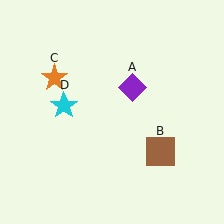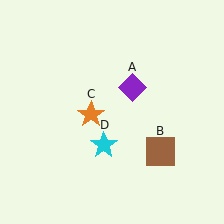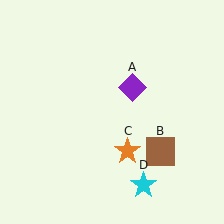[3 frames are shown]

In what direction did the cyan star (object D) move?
The cyan star (object D) moved down and to the right.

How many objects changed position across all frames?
2 objects changed position: orange star (object C), cyan star (object D).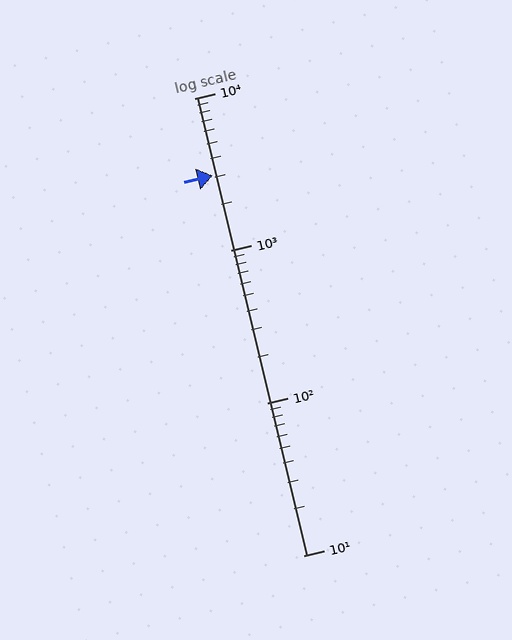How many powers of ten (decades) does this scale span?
The scale spans 3 decades, from 10 to 10000.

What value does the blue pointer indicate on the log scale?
The pointer indicates approximately 3100.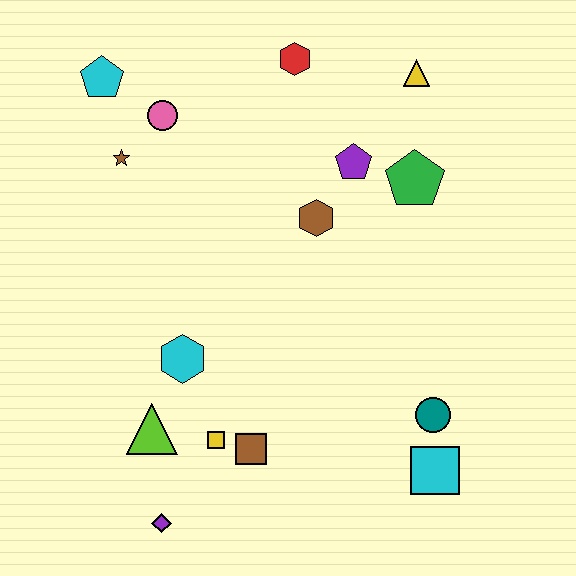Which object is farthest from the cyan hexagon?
The yellow triangle is farthest from the cyan hexagon.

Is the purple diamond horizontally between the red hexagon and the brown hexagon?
No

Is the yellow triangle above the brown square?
Yes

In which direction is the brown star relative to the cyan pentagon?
The brown star is below the cyan pentagon.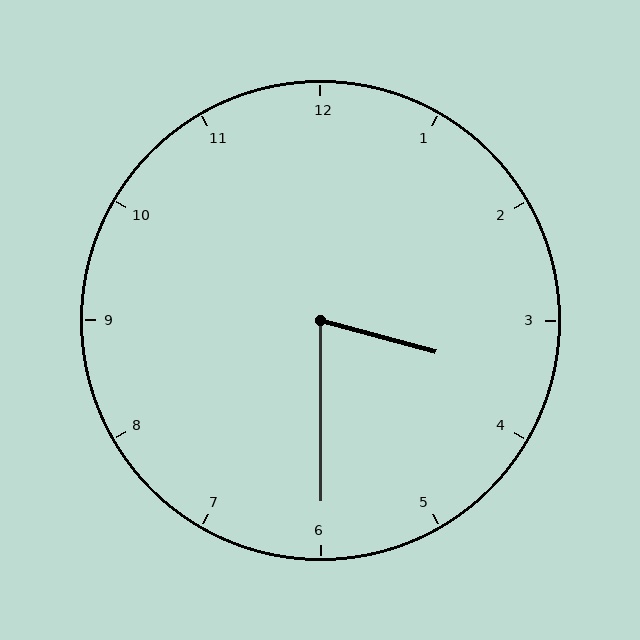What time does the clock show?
3:30.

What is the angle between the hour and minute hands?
Approximately 75 degrees.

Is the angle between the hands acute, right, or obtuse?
It is acute.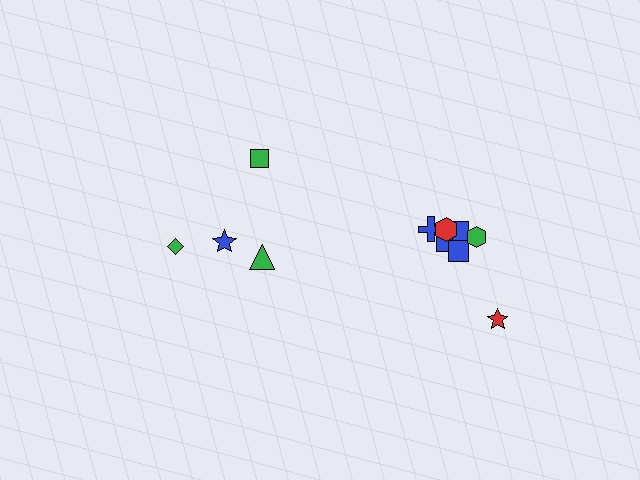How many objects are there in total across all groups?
There are 11 objects.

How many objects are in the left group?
There are 4 objects.